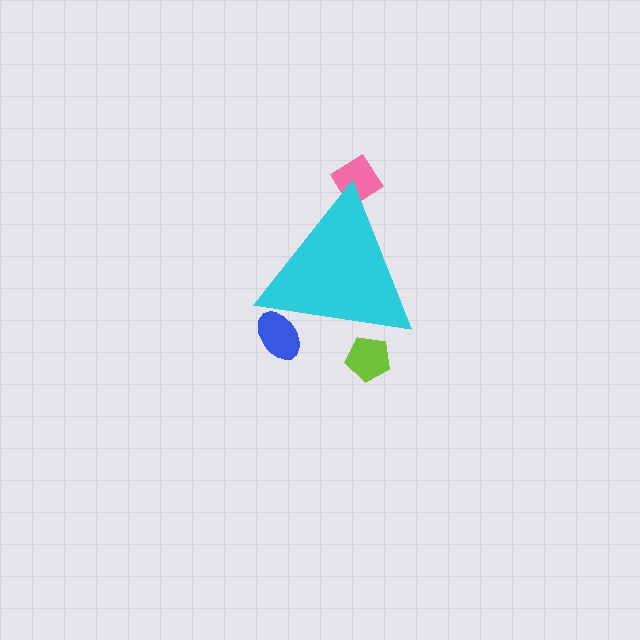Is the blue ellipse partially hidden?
Yes, the blue ellipse is partially hidden behind the cyan triangle.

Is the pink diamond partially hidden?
Yes, the pink diamond is partially hidden behind the cyan triangle.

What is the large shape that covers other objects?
A cyan triangle.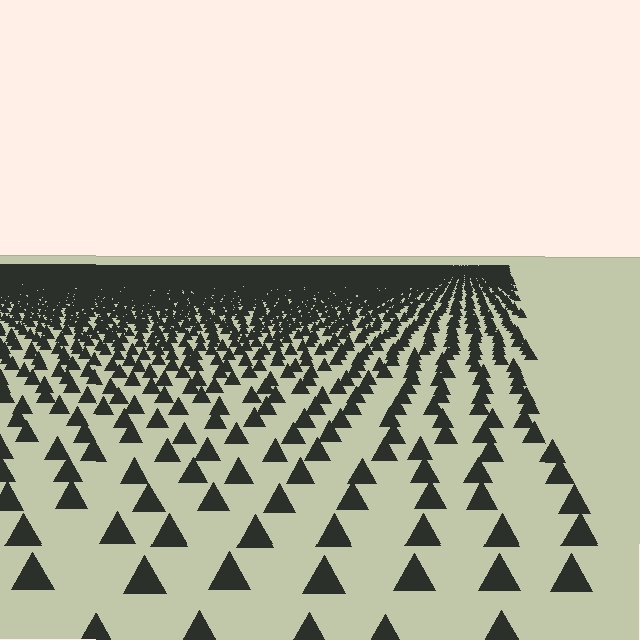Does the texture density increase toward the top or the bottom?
Density increases toward the top.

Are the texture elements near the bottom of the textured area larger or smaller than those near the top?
Larger. Near the bottom, elements are closer to the viewer and appear at a bigger on-screen size.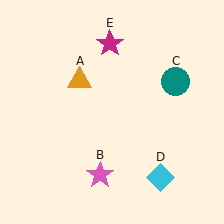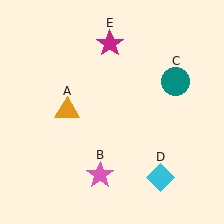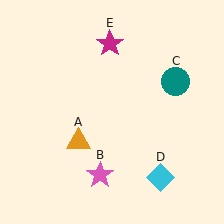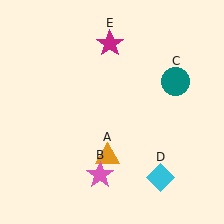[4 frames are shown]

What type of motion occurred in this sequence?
The orange triangle (object A) rotated counterclockwise around the center of the scene.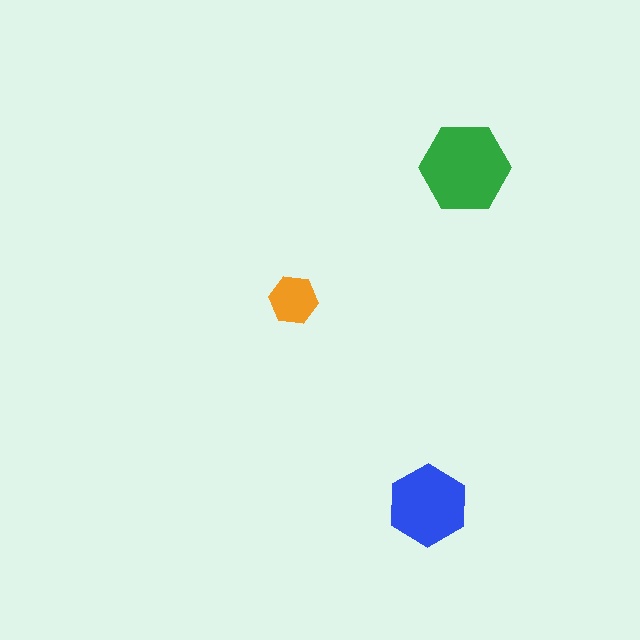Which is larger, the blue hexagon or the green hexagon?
The green one.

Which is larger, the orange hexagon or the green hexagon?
The green one.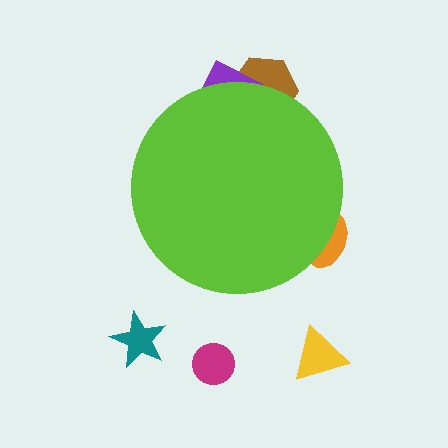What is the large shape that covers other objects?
A lime circle.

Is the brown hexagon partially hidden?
Yes, the brown hexagon is partially hidden behind the lime circle.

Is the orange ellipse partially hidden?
Yes, the orange ellipse is partially hidden behind the lime circle.